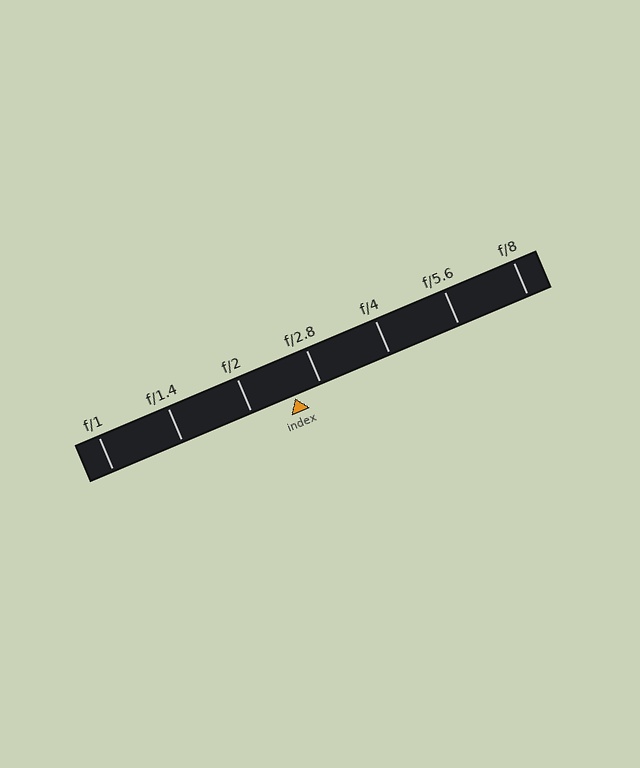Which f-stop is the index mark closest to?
The index mark is closest to f/2.8.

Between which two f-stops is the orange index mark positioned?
The index mark is between f/2 and f/2.8.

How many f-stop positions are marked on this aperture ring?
There are 7 f-stop positions marked.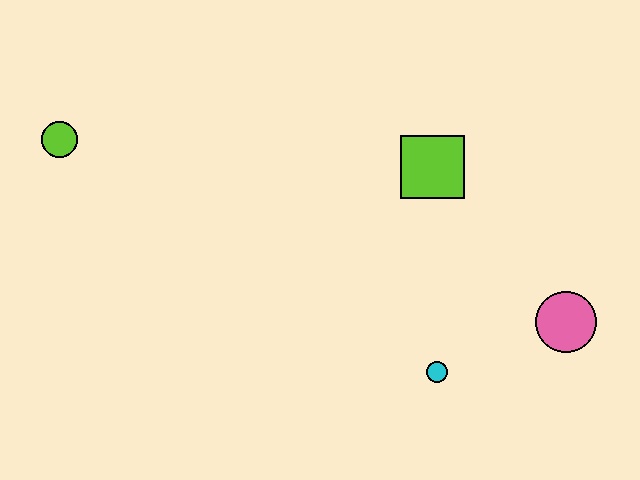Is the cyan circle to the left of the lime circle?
No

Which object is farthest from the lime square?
The lime circle is farthest from the lime square.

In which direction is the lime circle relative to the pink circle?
The lime circle is to the left of the pink circle.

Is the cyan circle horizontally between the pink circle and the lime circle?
Yes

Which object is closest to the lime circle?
The lime square is closest to the lime circle.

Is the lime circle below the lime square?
No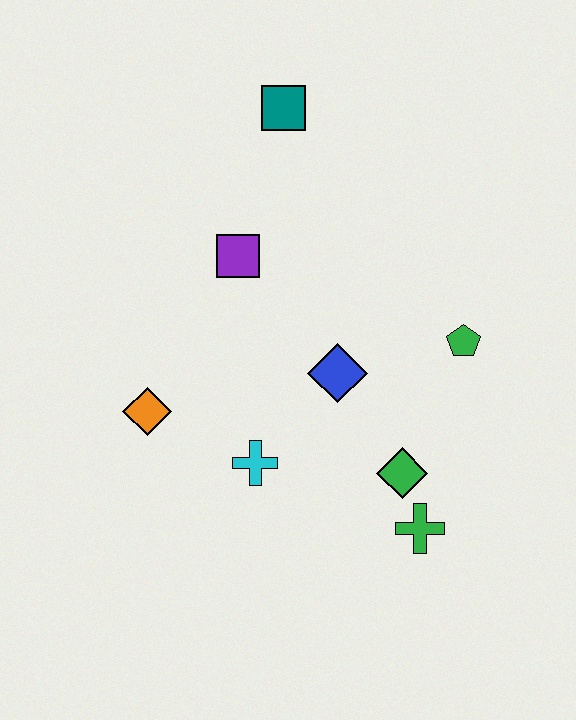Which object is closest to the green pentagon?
The blue diamond is closest to the green pentagon.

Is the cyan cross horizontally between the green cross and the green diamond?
No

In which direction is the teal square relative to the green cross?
The teal square is above the green cross.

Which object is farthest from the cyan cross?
The teal square is farthest from the cyan cross.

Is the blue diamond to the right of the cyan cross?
Yes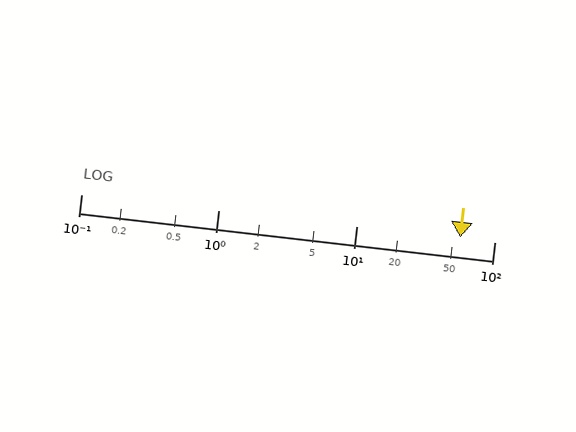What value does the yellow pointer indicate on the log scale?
The pointer indicates approximately 56.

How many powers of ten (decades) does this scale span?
The scale spans 3 decades, from 0.1 to 100.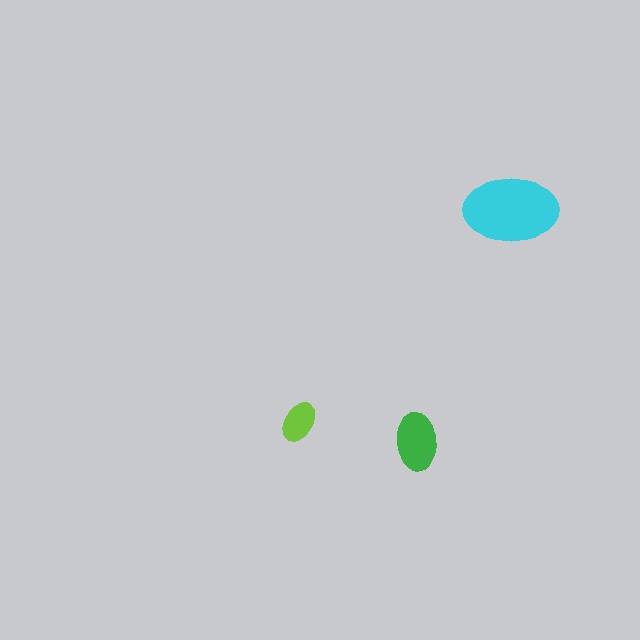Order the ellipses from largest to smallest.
the cyan one, the green one, the lime one.